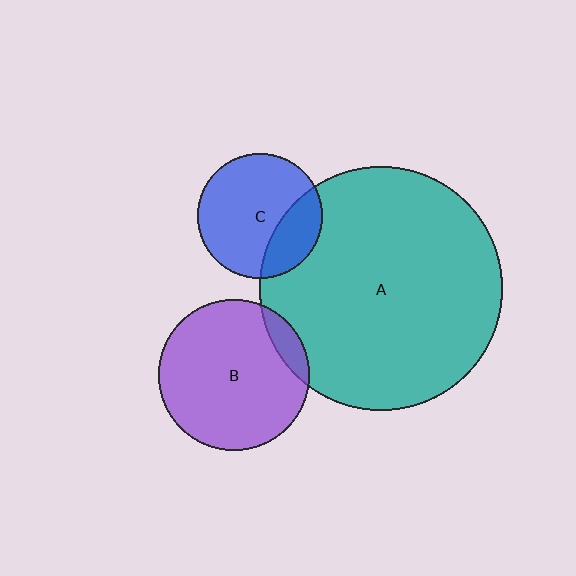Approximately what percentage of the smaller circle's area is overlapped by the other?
Approximately 25%.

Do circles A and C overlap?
Yes.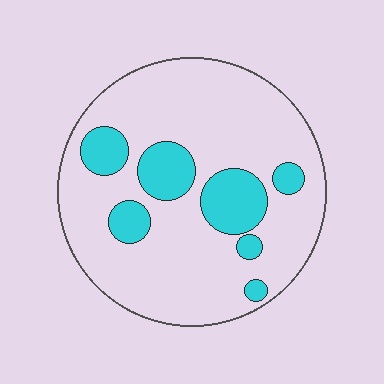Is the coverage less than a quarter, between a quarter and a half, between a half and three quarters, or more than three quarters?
Less than a quarter.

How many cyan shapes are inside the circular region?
7.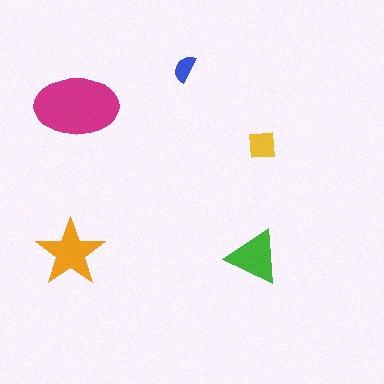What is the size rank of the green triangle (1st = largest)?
3rd.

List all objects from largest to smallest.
The magenta ellipse, the orange star, the green triangle, the yellow square, the blue semicircle.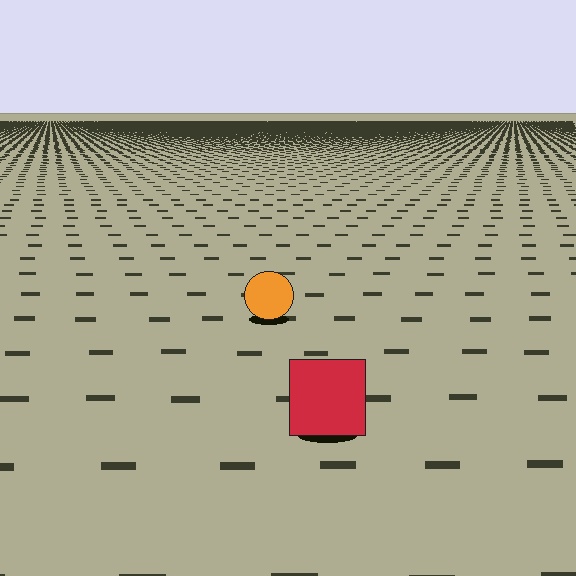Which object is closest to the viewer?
The red square is closest. The texture marks near it are larger and more spread out.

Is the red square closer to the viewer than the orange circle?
Yes. The red square is closer — you can tell from the texture gradient: the ground texture is coarser near it.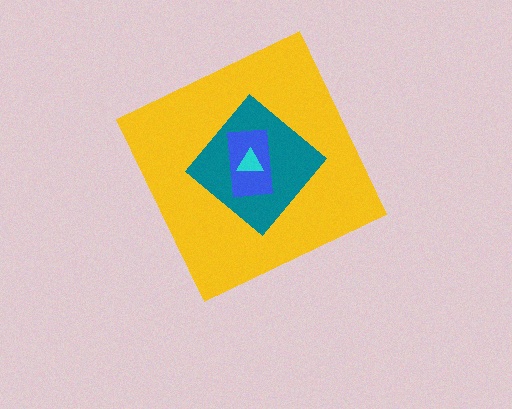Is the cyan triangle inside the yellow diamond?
Yes.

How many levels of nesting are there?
4.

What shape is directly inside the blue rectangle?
The cyan triangle.